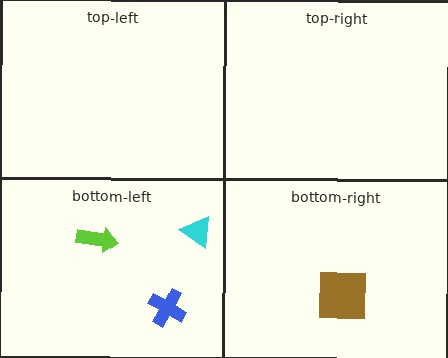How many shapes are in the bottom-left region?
3.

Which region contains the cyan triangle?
The bottom-left region.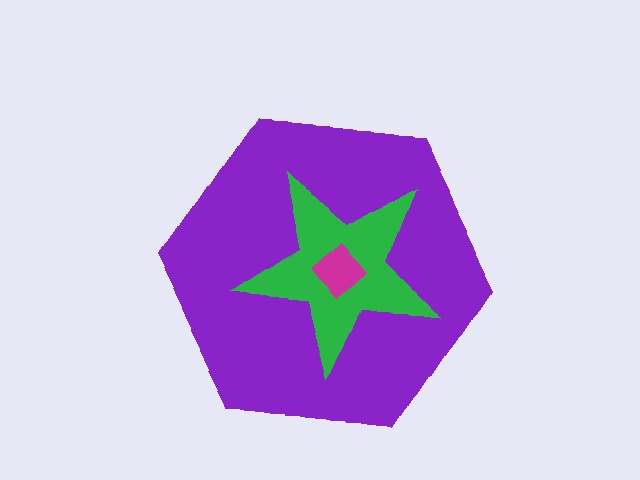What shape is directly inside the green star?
The magenta diamond.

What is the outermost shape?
The purple hexagon.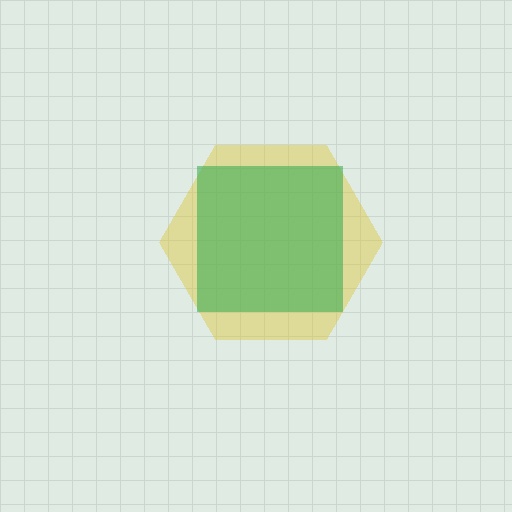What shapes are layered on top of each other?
The layered shapes are: a yellow hexagon, a green square.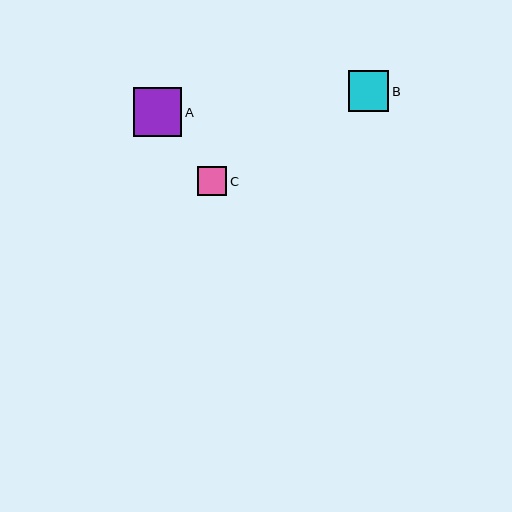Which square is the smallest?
Square C is the smallest with a size of approximately 29 pixels.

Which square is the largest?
Square A is the largest with a size of approximately 49 pixels.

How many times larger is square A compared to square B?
Square A is approximately 1.2 times the size of square B.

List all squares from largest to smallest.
From largest to smallest: A, B, C.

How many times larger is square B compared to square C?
Square B is approximately 1.4 times the size of square C.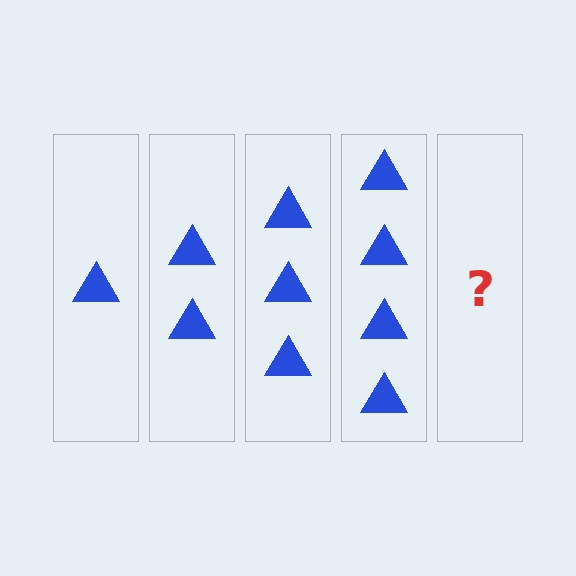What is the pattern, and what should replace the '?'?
The pattern is that each step adds one more triangle. The '?' should be 5 triangles.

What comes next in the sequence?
The next element should be 5 triangles.